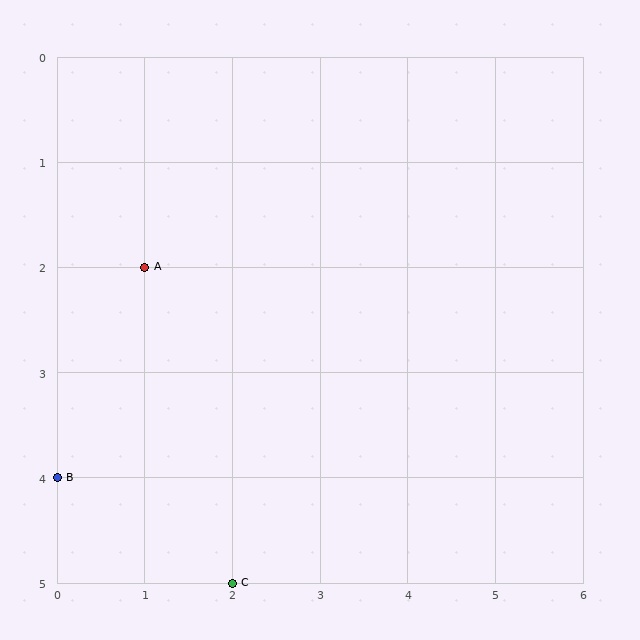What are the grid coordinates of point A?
Point A is at grid coordinates (1, 2).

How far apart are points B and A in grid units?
Points B and A are 1 column and 2 rows apart (about 2.2 grid units diagonally).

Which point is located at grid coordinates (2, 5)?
Point C is at (2, 5).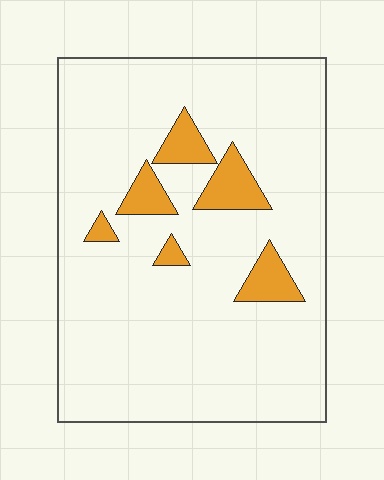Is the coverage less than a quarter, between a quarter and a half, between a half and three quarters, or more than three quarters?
Less than a quarter.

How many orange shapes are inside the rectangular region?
6.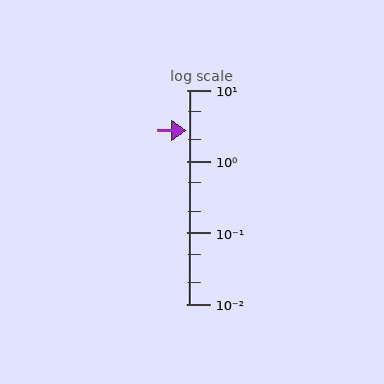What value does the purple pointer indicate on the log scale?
The pointer indicates approximately 2.7.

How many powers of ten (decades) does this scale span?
The scale spans 3 decades, from 0.01 to 10.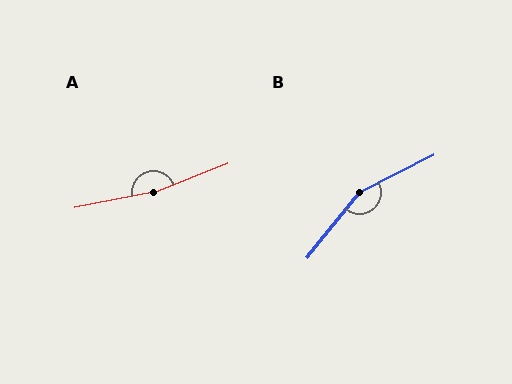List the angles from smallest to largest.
B (156°), A (170°).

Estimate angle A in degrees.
Approximately 170 degrees.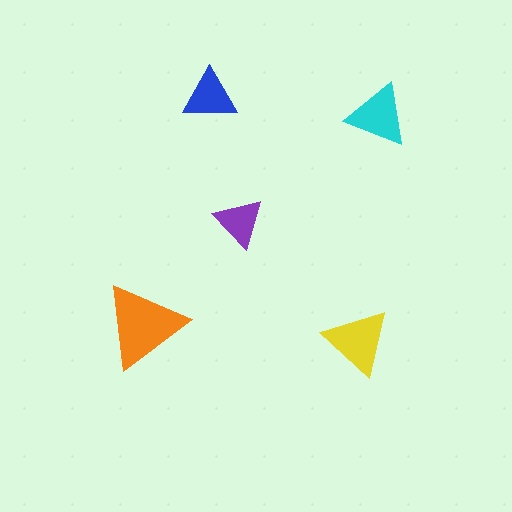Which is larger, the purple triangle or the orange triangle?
The orange one.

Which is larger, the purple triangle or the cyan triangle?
The cyan one.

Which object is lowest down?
The yellow triangle is bottommost.